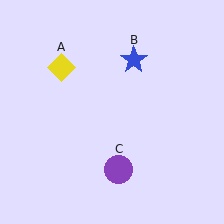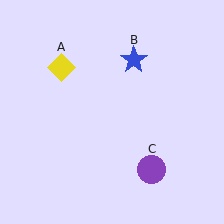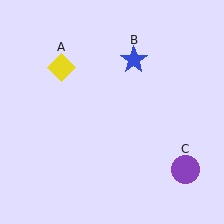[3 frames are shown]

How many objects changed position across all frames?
1 object changed position: purple circle (object C).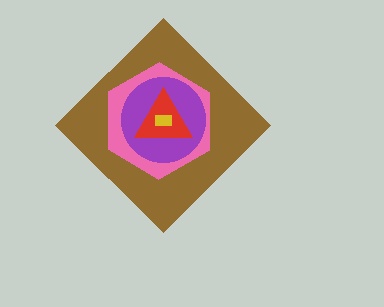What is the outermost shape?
The brown diamond.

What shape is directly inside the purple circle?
The red triangle.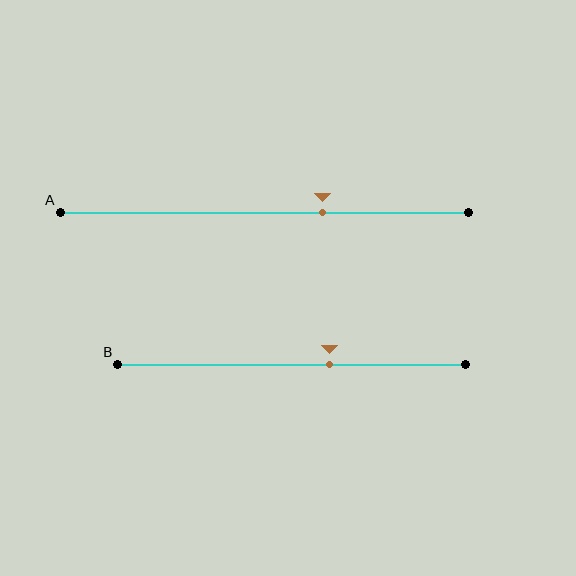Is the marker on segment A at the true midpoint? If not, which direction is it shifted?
No, the marker on segment A is shifted to the right by about 14% of the segment length.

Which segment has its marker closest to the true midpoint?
Segment B has its marker closest to the true midpoint.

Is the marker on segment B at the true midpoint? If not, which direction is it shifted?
No, the marker on segment B is shifted to the right by about 11% of the segment length.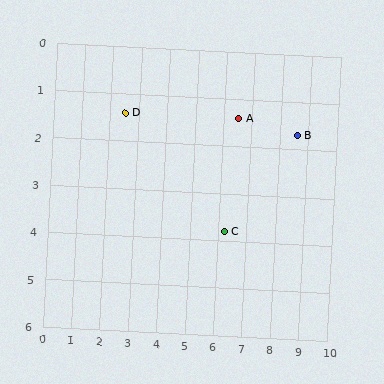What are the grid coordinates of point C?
Point C is at approximately (6.2, 3.8).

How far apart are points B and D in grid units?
Points B and D are about 6.1 grid units apart.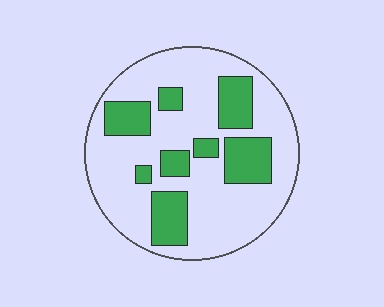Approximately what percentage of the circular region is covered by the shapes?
Approximately 30%.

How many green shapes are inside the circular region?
8.